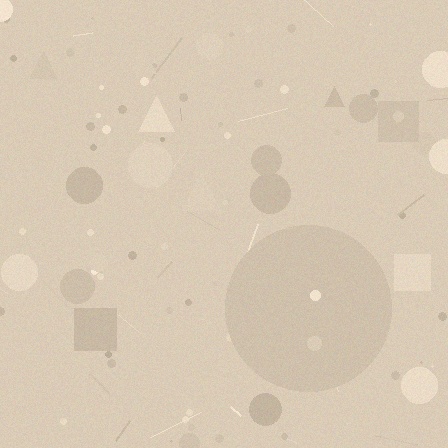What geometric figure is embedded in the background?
A circle is embedded in the background.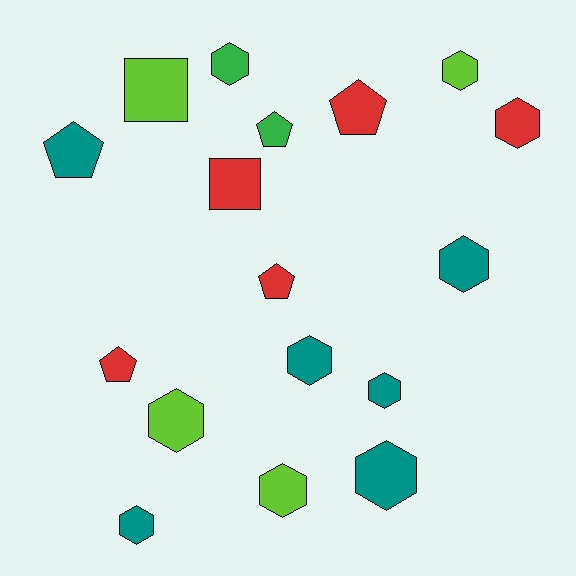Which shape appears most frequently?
Hexagon, with 10 objects.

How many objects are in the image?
There are 17 objects.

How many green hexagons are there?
There is 1 green hexagon.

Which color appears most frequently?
Teal, with 6 objects.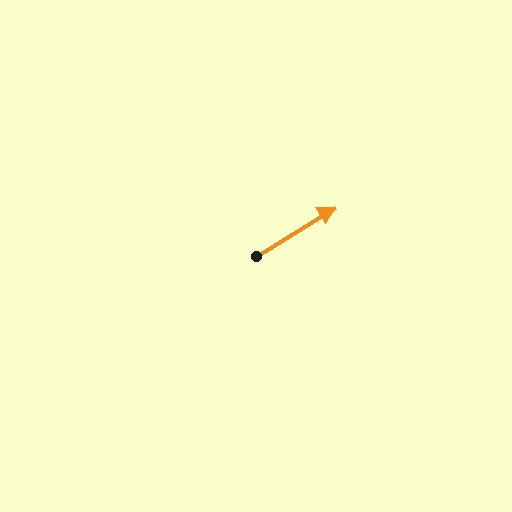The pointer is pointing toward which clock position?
Roughly 2 o'clock.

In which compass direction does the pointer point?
Northeast.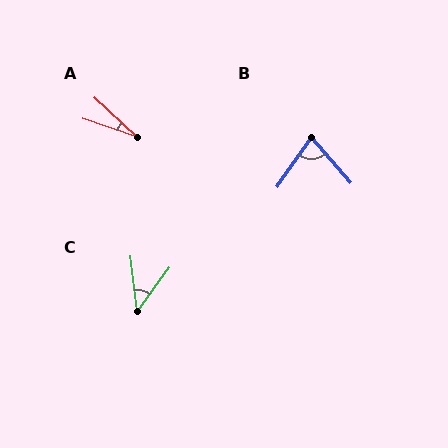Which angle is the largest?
B, at approximately 76 degrees.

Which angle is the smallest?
A, at approximately 24 degrees.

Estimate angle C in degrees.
Approximately 42 degrees.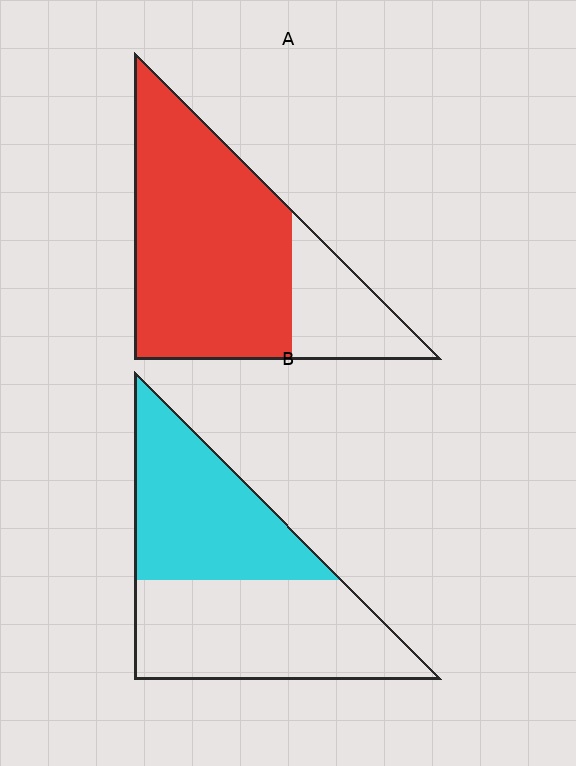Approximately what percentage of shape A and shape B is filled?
A is approximately 75% and B is approximately 45%.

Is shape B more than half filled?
No.